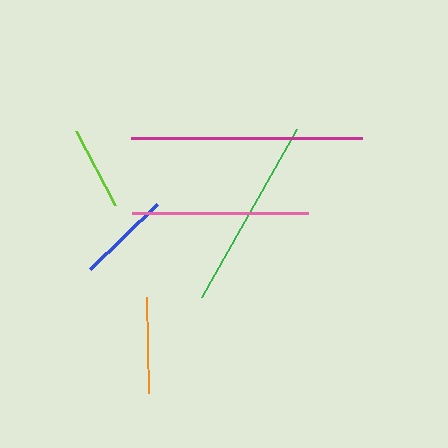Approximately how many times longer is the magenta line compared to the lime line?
The magenta line is approximately 2.7 times the length of the lime line.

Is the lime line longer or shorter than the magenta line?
The magenta line is longer than the lime line.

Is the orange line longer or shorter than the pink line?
The pink line is longer than the orange line.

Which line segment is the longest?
The magenta line is the longest at approximately 230 pixels.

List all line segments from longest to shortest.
From longest to shortest: magenta, green, pink, orange, blue, lime.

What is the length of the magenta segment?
The magenta segment is approximately 230 pixels long.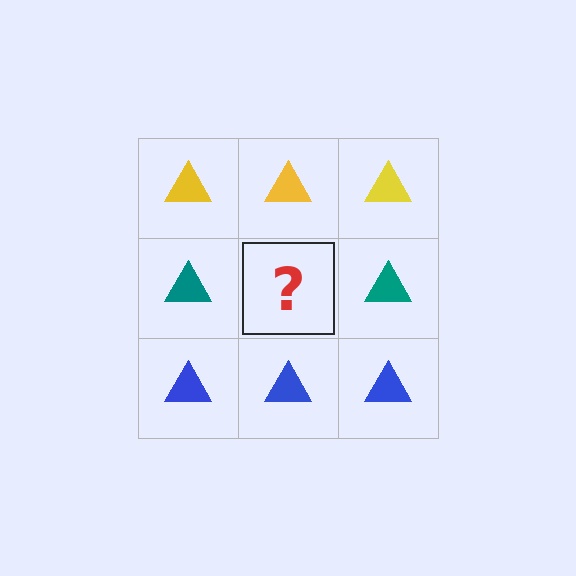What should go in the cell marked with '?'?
The missing cell should contain a teal triangle.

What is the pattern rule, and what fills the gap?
The rule is that each row has a consistent color. The gap should be filled with a teal triangle.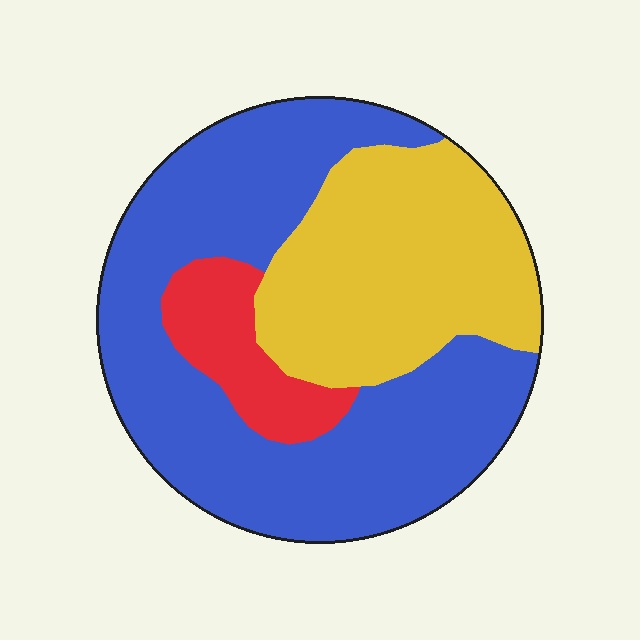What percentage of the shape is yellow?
Yellow takes up between a sixth and a third of the shape.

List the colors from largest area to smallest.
From largest to smallest: blue, yellow, red.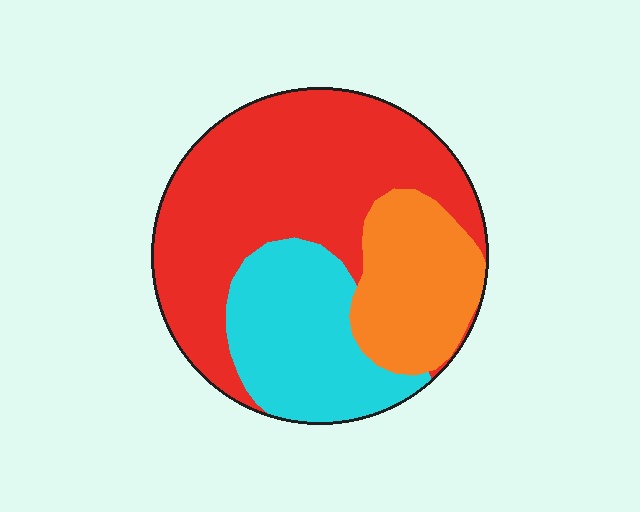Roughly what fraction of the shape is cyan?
Cyan takes up about one quarter (1/4) of the shape.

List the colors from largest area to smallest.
From largest to smallest: red, cyan, orange.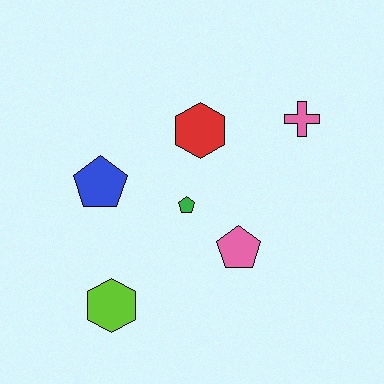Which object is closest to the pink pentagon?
The green pentagon is closest to the pink pentagon.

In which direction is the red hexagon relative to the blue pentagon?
The red hexagon is to the right of the blue pentagon.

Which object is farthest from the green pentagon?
The pink cross is farthest from the green pentagon.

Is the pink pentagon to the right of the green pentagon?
Yes